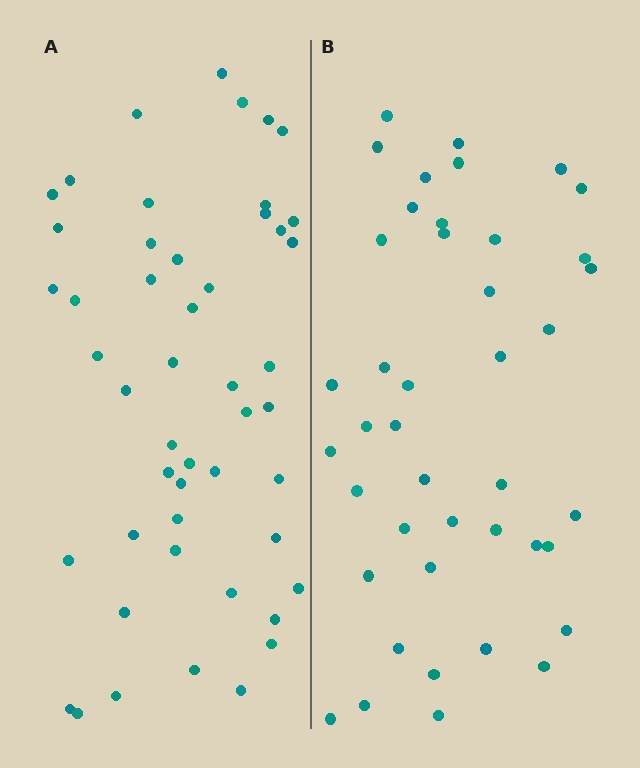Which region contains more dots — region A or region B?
Region A (the left region) has more dots.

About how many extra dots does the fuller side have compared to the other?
Region A has roughly 8 or so more dots than region B.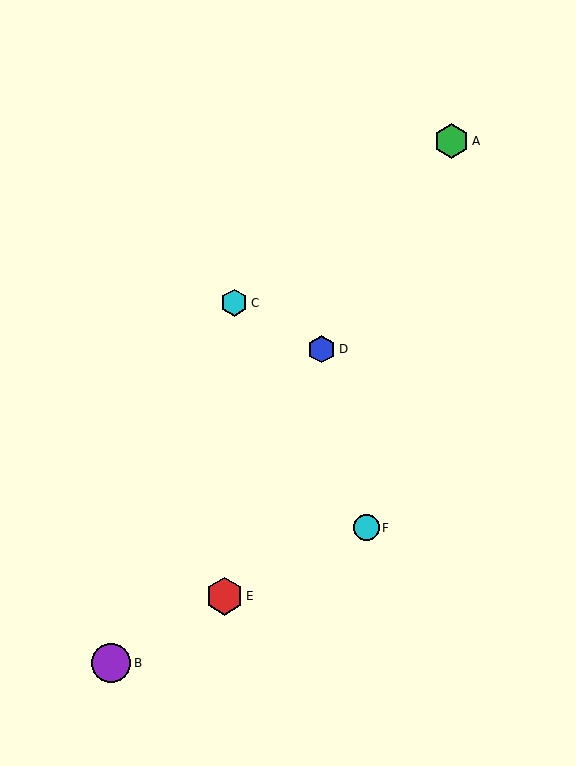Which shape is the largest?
The purple circle (labeled B) is the largest.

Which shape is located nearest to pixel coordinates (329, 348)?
The blue hexagon (labeled D) at (322, 349) is nearest to that location.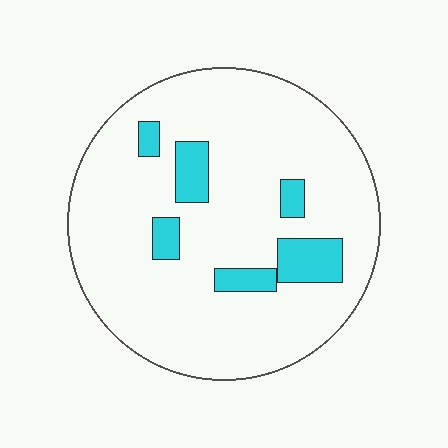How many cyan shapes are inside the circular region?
6.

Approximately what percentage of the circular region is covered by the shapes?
Approximately 10%.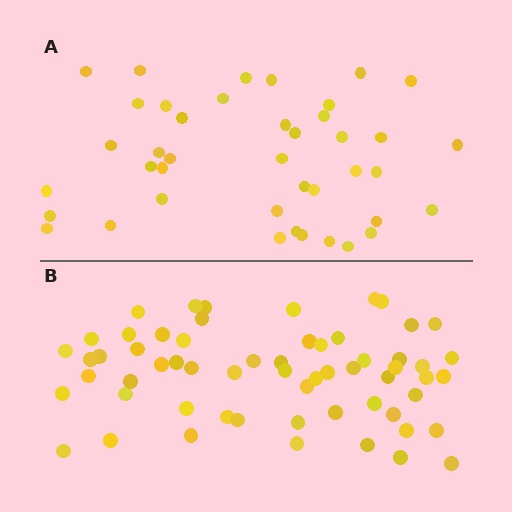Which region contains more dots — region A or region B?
Region B (the bottom region) has more dots.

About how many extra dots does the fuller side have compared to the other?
Region B has approximately 20 more dots than region A.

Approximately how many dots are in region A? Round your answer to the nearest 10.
About 40 dots. (The exact count is 41, which rounds to 40.)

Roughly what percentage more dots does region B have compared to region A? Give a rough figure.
About 45% more.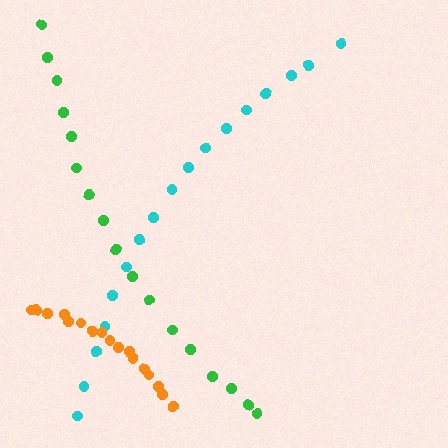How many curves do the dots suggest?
There are 3 distinct paths.